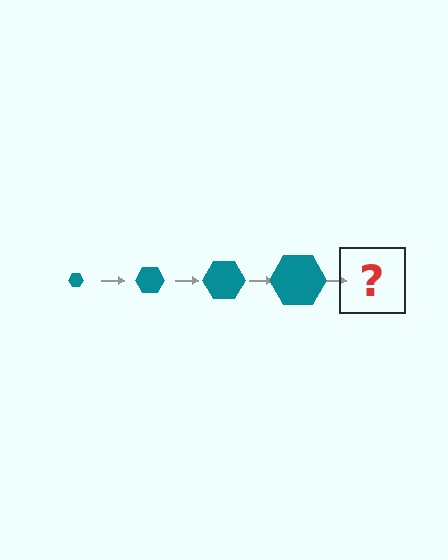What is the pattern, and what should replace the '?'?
The pattern is that the hexagon gets progressively larger each step. The '?' should be a teal hexagon, larger than the previous one.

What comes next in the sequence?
The next element should be a teal hexagon, larger than the previous one.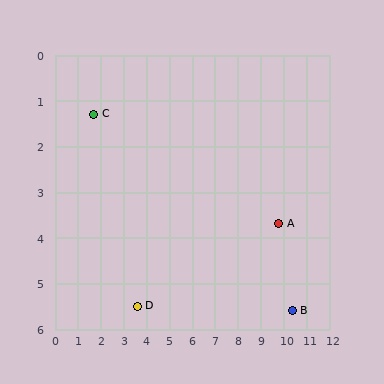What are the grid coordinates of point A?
Point A is at approximately (9.8, 3.7).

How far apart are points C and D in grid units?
Points C and D are about 4.6 grid units apart.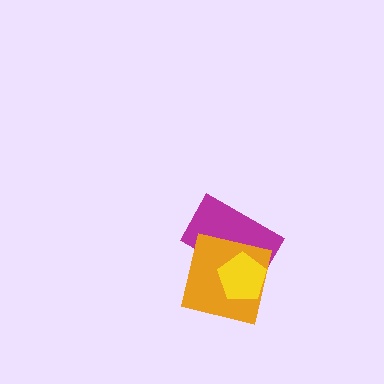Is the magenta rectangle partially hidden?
Yes, it is partially covered by another shape.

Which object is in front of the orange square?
The yellow pentagon is in front of the orange square.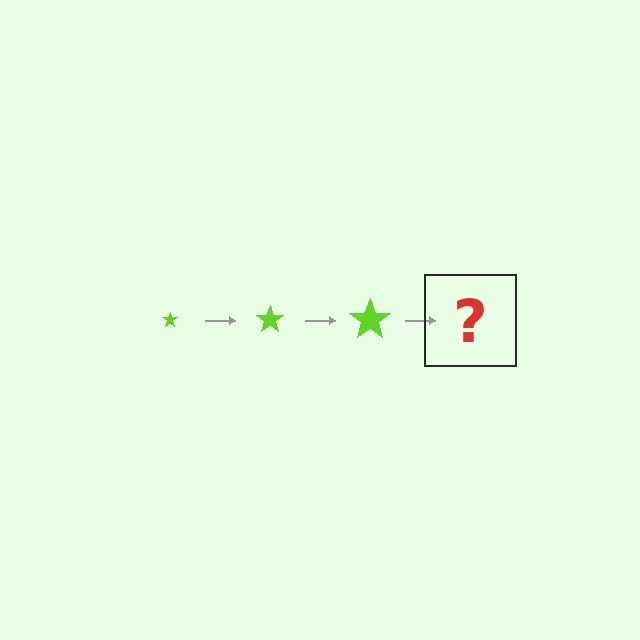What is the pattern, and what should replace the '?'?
The pattern is that the star gets progressively larger each step. The '?' should be a lime star, larger than the previous one.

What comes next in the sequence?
The next element should be a lime star, larger than the previous one.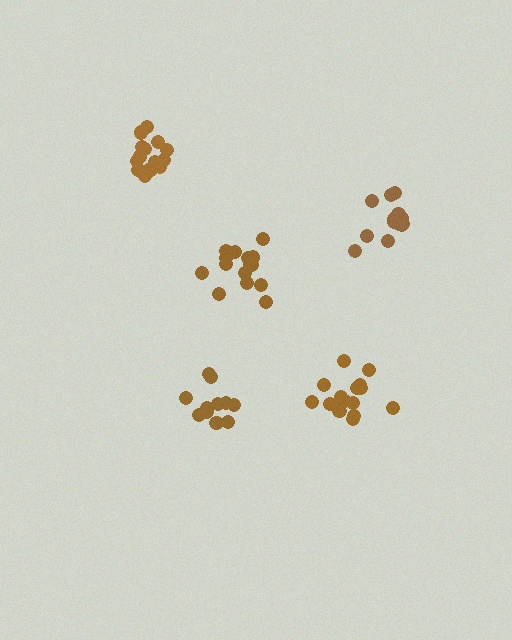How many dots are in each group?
Group 1: 16 dots, Group 2: 15 dots, Group 3: 13 dots, Group 4: 11 dots, Group 5: 16 dots (71 total).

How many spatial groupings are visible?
There are 5 spatial groupings.